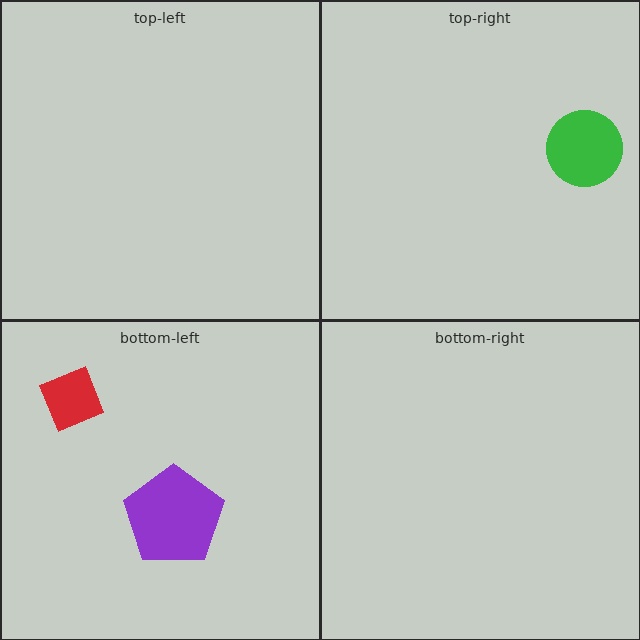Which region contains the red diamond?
The bottom-left region.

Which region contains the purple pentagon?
The bottom-left region.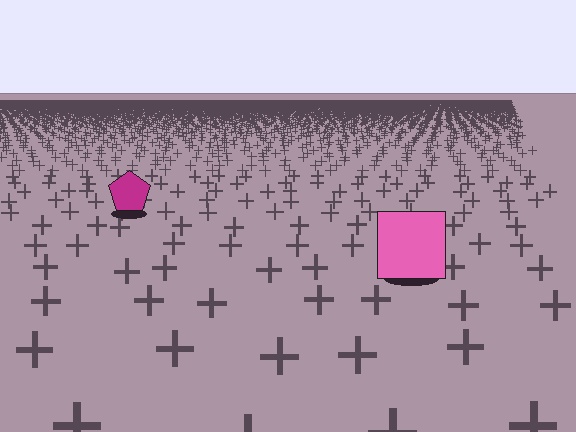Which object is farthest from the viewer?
The magenta pentagon is farthest from the viewer. It appears smaller and the ground texture around it is denser.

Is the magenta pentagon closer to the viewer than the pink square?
No. The pink square is closer — you can tell from the texture gradient: the ground texture is coarser near it.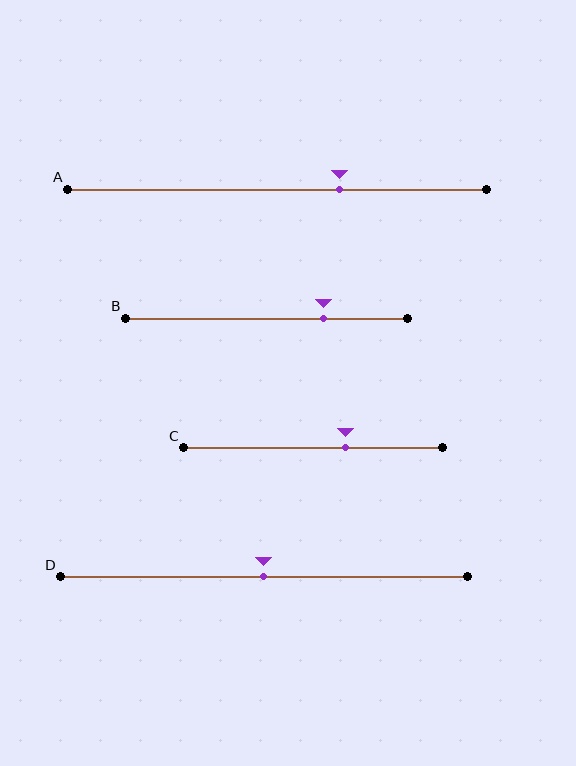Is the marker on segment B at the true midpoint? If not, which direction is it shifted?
No, the marker on segment B is shifted to the right by about 20% of the segment length.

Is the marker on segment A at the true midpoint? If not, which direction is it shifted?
No, the marker on segment A is shifted to the right by about 15% of the segment length.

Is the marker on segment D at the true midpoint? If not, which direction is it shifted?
Yes, the marker on segment D is at the true midpoint.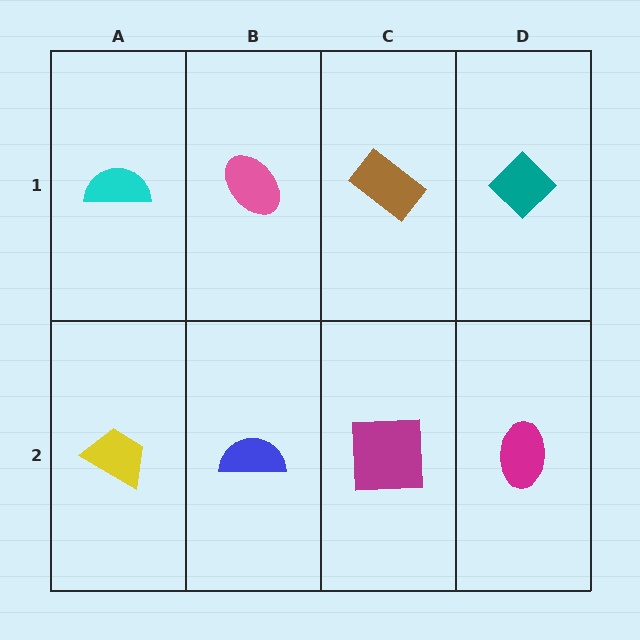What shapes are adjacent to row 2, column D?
A teal diamond (row 1, column D), a magenta square (row 2, column C).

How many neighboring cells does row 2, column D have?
2.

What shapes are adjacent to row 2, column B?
A pink ellipse (row 1, column B), a yellow trapezoid (row 2, column A), a magenta square (row 2, column C).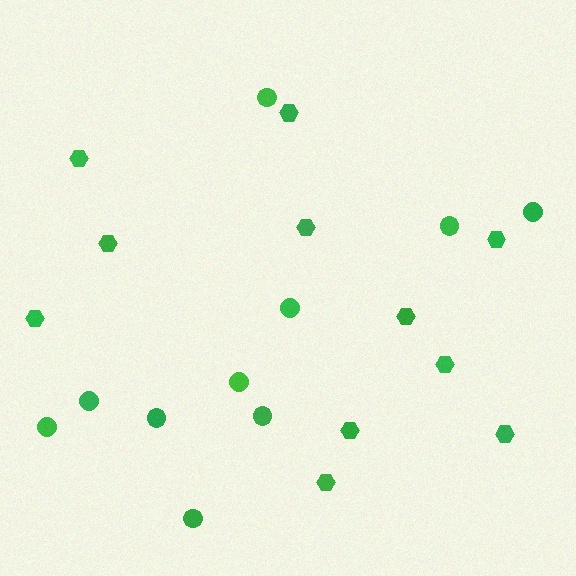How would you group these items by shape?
There are 2 groups: one group of hexagons (11) and one group of circles (10).